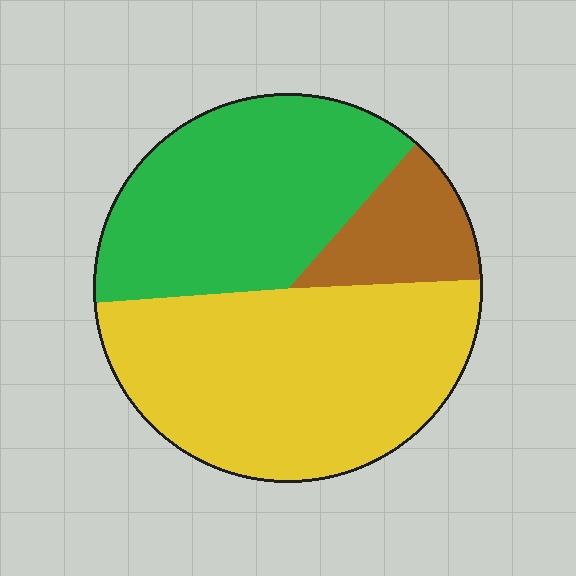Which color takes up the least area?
Brown, at roughly 15%.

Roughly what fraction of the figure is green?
Green takes up about three eighths (3/8) of the figure.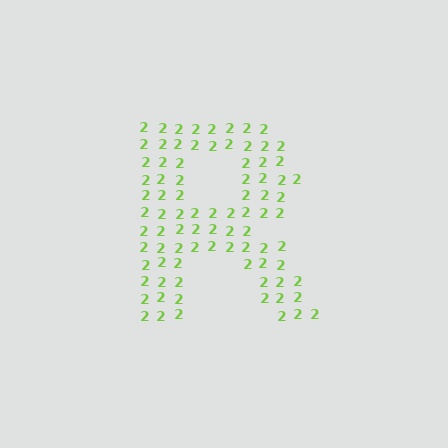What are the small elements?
The small elements are digit 2's.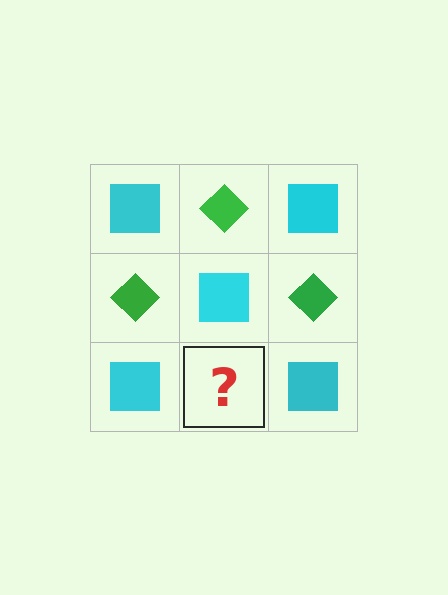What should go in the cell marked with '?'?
The missing cell should contain a green diamond.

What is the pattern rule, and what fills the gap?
The rule is that it alternates cyan square and green diamond in a checkerboard pattern. The gap should be filled with a green diamond.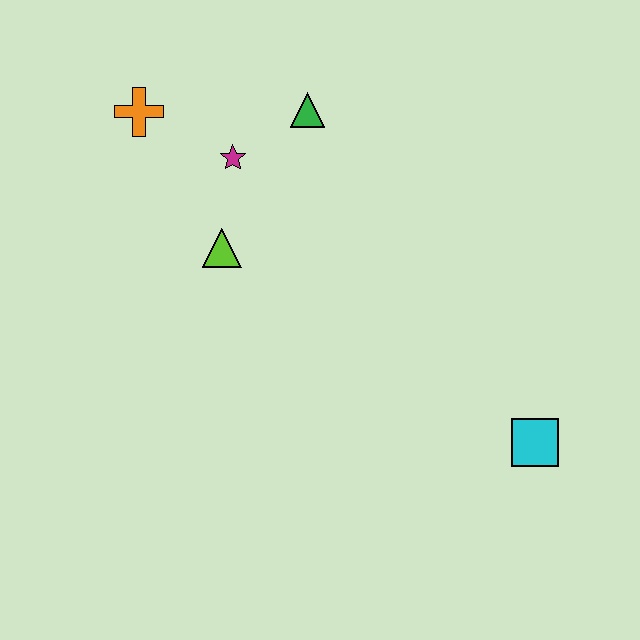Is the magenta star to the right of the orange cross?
Yes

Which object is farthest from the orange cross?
The cyan square is farthest from the orange cross.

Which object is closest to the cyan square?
The lime triangle is closest to the cyan square.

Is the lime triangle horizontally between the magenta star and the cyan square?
No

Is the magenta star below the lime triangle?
No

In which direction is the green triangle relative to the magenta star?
The green triangle is to the right of the magenta star.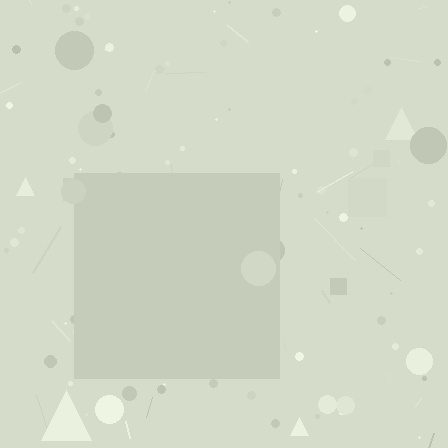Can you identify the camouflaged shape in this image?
The camouflaged shape is a square.